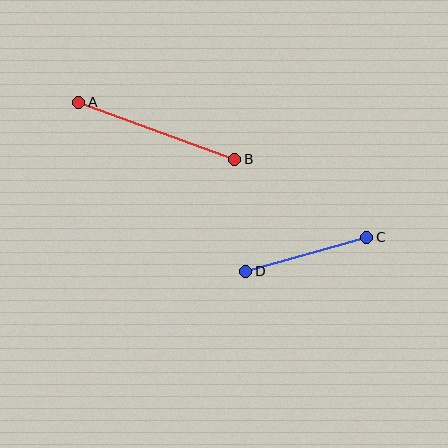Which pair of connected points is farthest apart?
Points A and B are farthest apart.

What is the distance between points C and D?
The distance is approximately 126 pixels.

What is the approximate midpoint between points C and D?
The midpoint is at approximately (306, 254) pixels.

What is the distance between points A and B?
The distance is approximately 166 pixels.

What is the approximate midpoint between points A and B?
The midpoint is at approximately (157, 131) pixels.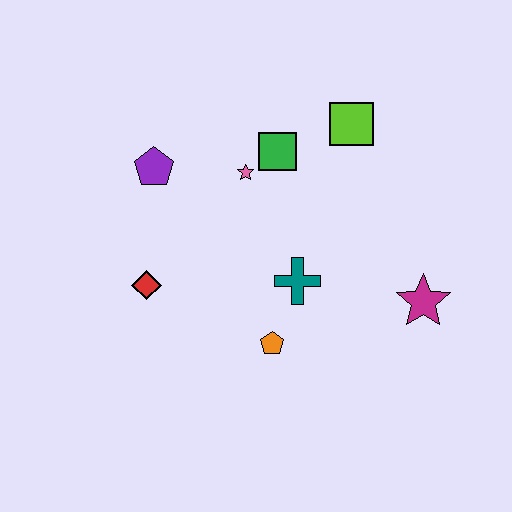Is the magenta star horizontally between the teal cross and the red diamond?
No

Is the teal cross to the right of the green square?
Yes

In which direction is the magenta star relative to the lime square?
The magenta star is below the lime square.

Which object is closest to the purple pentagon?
The pink star is closest to the purple pentagon.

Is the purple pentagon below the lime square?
Yes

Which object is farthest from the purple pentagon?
The magenta star is farthest from the purple pentagon.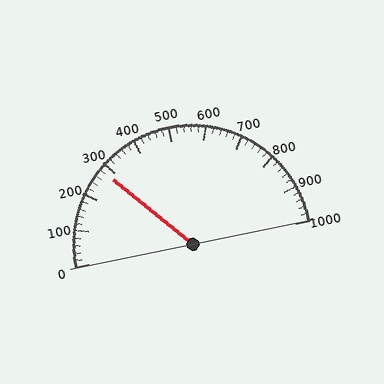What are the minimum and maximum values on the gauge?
The gauge ranges from 0 to 1000.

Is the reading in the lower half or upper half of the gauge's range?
The reading is in the lower half of the range (0 to 1000).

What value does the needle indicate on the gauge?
The needle indicates approximately 280.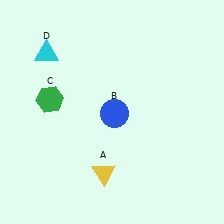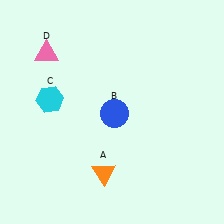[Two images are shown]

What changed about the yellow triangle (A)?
In Image 1, A is yellow. In Image 2, it changed to orange.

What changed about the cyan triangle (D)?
In Image 1, D is cyan. In Image 2, it changed to pink.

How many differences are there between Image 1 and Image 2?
There are 3 differences between the two images.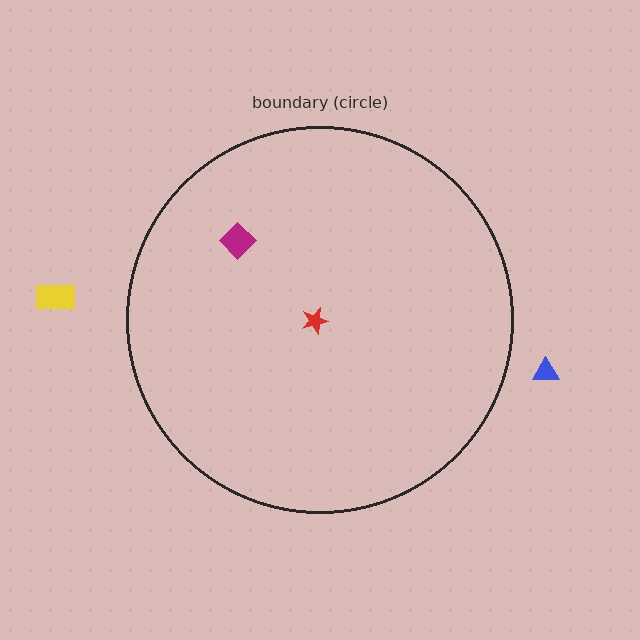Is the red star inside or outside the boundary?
Inside.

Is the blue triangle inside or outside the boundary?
Outside.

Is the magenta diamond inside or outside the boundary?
Inside.